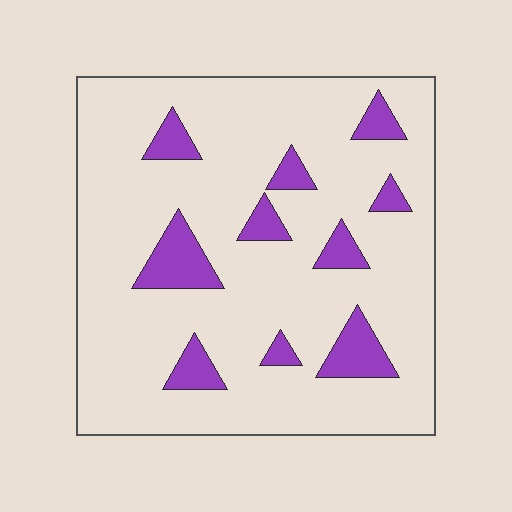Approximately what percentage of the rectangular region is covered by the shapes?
Approximately 15%.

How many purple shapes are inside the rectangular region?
10.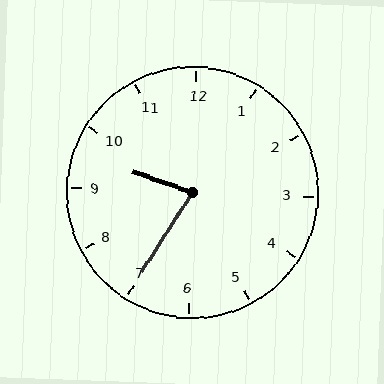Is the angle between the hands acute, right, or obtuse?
It is acute.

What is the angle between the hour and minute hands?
Approximately 78 degrees.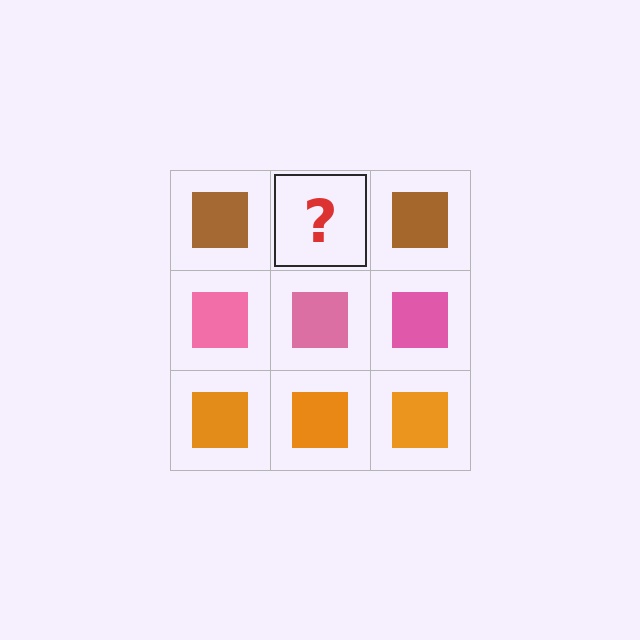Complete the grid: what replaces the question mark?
The question mark should be replaced with a brown square.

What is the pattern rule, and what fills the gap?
The rule is that each row has a consistent color. The gap should be filled with a brown square.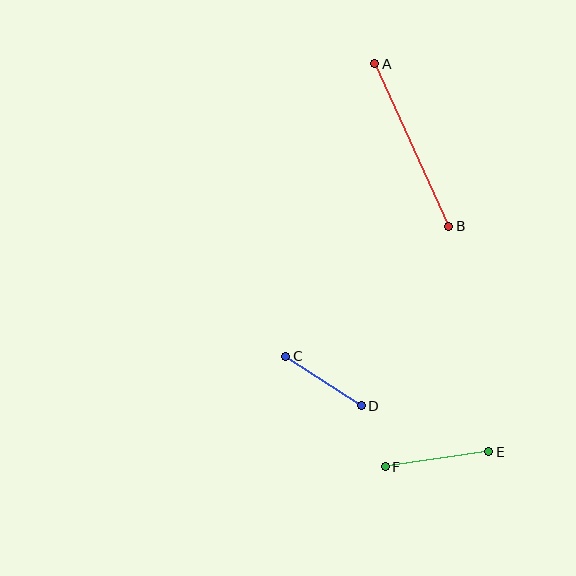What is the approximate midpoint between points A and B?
The midpoint is at approximately (412, 145) pixels.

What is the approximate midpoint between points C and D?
The midpoint is at approximately (323, 381) pixels.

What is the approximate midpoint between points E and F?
The midpoint is at approximately (437, 459) pixels.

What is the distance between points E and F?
The distance is approximately 105 pixels.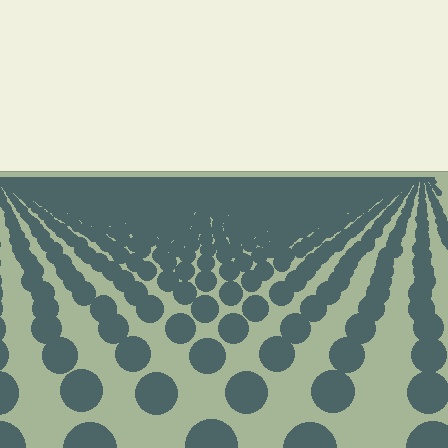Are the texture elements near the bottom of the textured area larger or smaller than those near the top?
Larger. Near the bottom, elements are closer to the viewer and appear at a bigger on-screen size.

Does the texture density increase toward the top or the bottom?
Density increases toward the top.